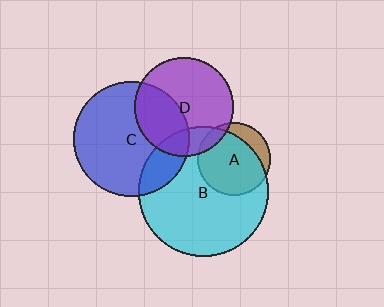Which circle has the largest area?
Circle B (cyan).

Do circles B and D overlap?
Yes.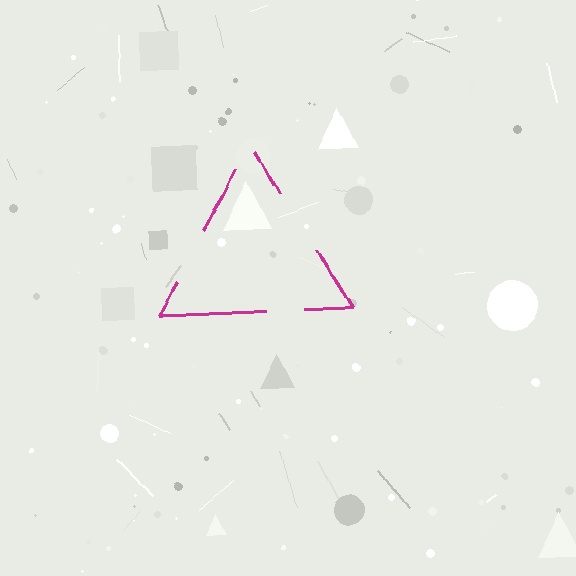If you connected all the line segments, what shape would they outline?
They would outline a triangle.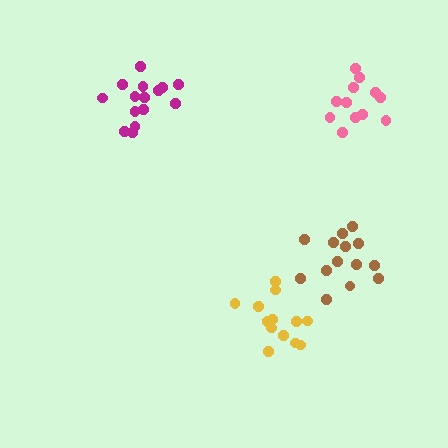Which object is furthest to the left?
The magenta cluster is leftmost.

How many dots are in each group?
Group 1: 14 dots, Group 2: 15 dots, Group 3: 12 dots, Group 4: 13 dots (54 total).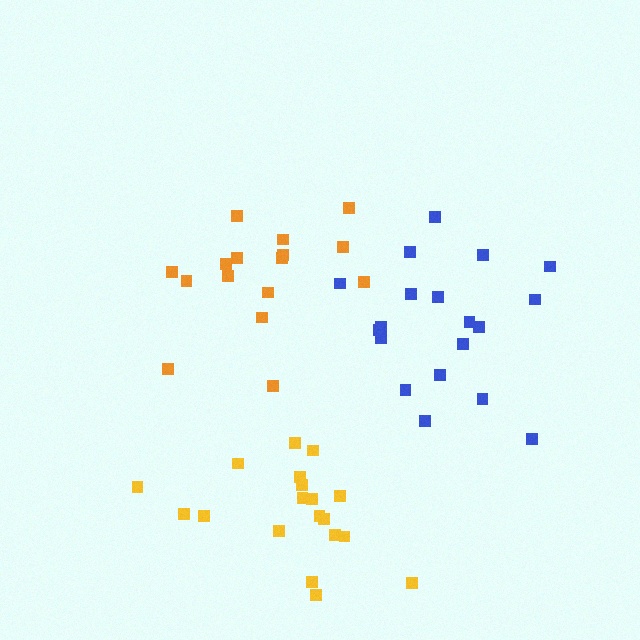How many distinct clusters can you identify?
There are 3 distinct clusters.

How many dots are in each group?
Group 1: 19 dots, Group 2: 19 dots, Group 3: 16 dots (54 total).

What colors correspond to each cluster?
The clusters are colored: yellow, blue, orange.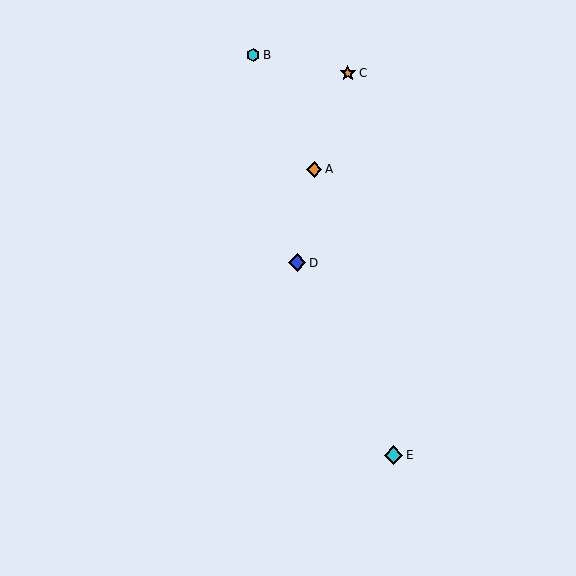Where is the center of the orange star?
The center of the orange star is at (348, 73).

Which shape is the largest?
The cyan diamond (labeled E) is the largest.